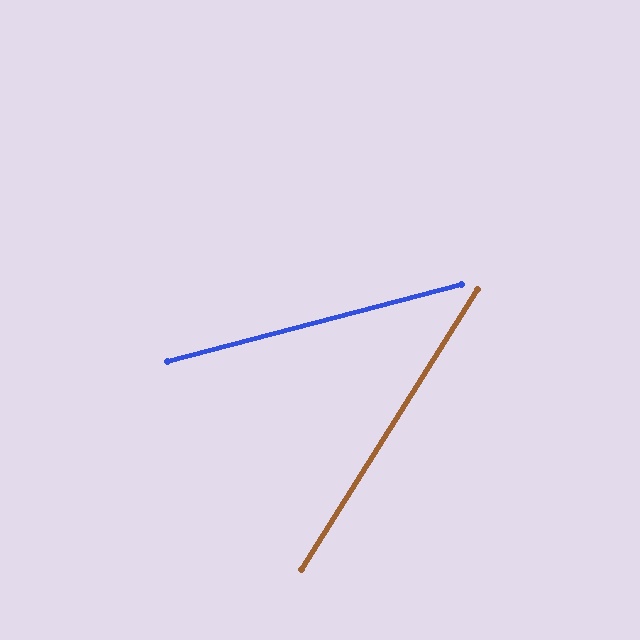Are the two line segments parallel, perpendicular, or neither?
Neither parallel nor perpendicular — they differ by about 43°.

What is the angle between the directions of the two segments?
Approximately 43 degrees.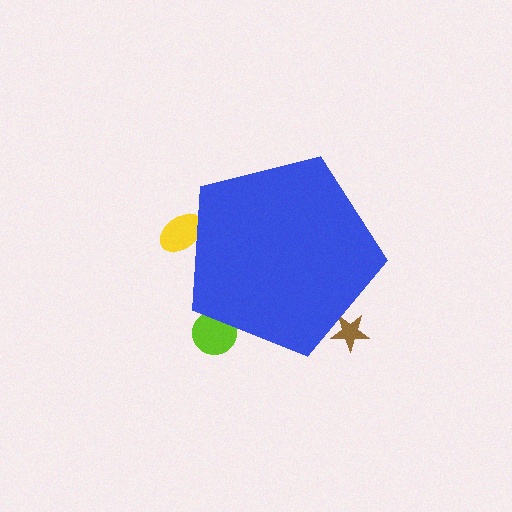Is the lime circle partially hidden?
Yes, the lime circle is partially hidden behind the blue pentagon.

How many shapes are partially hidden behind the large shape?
3 shapes are partially hidden.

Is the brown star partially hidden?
Yes, the brown star is partially hidden behind the blue pentagon.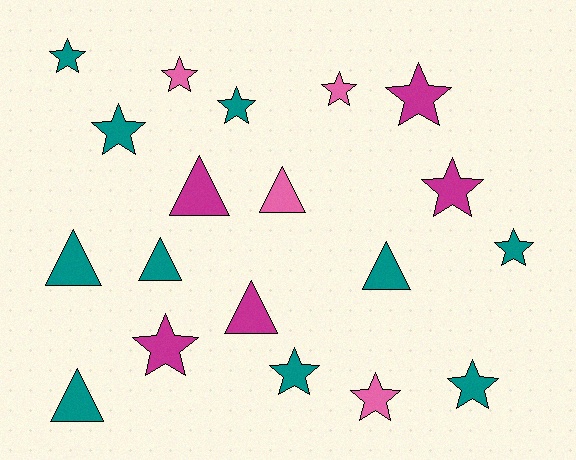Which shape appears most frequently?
Star, with 12 objects.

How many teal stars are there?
There are 6 teal stars.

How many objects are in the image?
There are 19 objects.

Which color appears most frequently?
Teal, with 10 objects.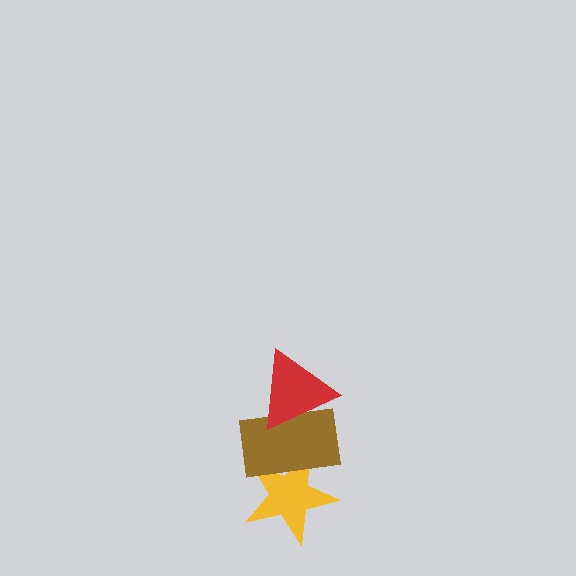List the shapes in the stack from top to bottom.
From top to bottom: the red triangle, the brown rectangle, the yellow star.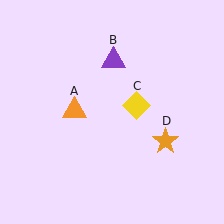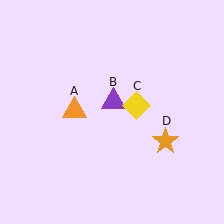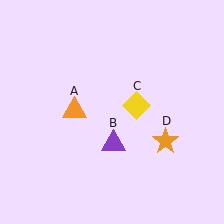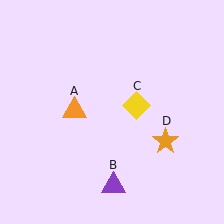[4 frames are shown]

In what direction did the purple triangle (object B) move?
The purple triangle (object B) moved down.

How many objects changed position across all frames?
1 object changed position: purple triangle (object B).